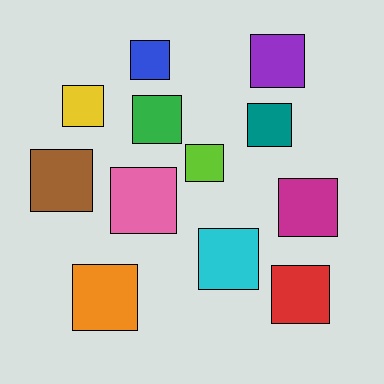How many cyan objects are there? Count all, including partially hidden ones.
There is 1 cyan object.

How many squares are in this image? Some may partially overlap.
There are 12 squares.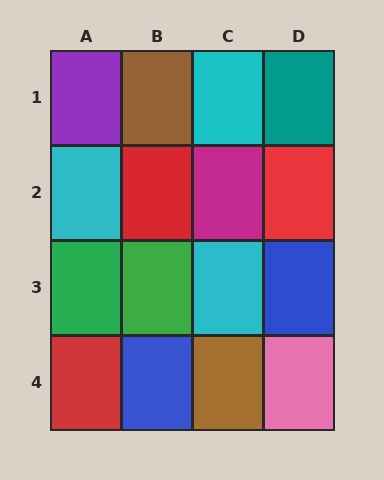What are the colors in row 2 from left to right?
Cyan, red, magenta, red.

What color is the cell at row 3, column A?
Green.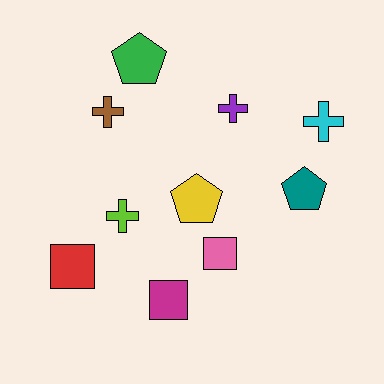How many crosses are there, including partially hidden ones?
There are 4 crosses.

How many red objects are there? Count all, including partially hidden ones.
There is 1 red object.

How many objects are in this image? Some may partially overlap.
There are 10 objects.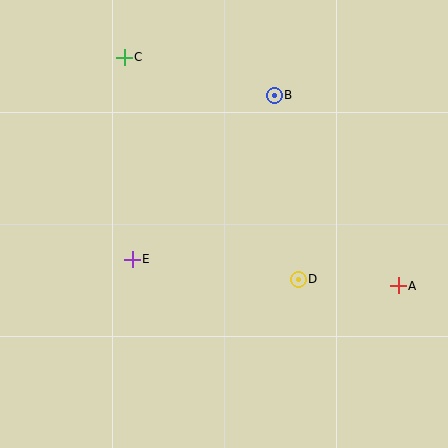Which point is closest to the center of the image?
Point D at (298, 279) is closest to the center.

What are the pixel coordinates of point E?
Point E is at (132, 259).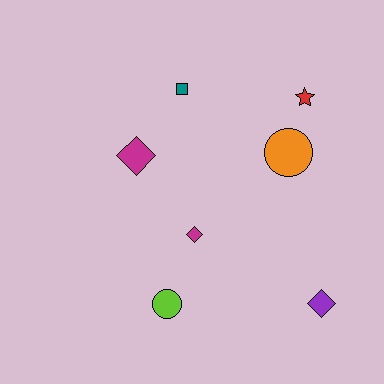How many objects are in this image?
There are 7 objects.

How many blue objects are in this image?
There are no blue objects.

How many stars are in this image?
There is 1 star.